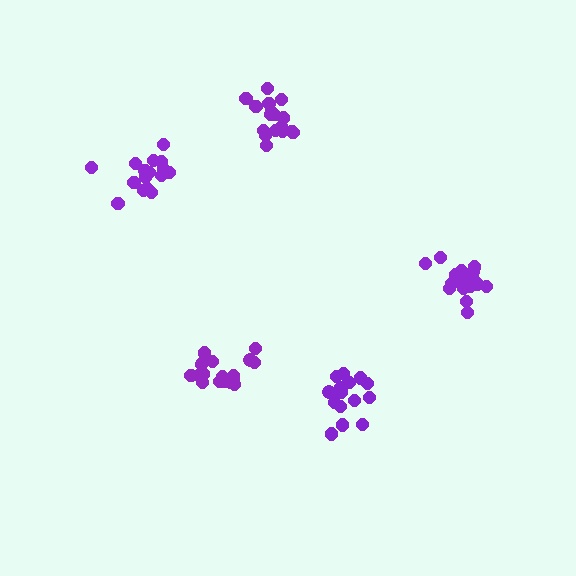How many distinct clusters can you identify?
There are 5 distinct clusters.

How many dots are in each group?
Group 1: 18 dots, Group 2: 16 dots, Group 3: 16 dots, Group 4: 17 dots, Group 5: 20 dots (87 total).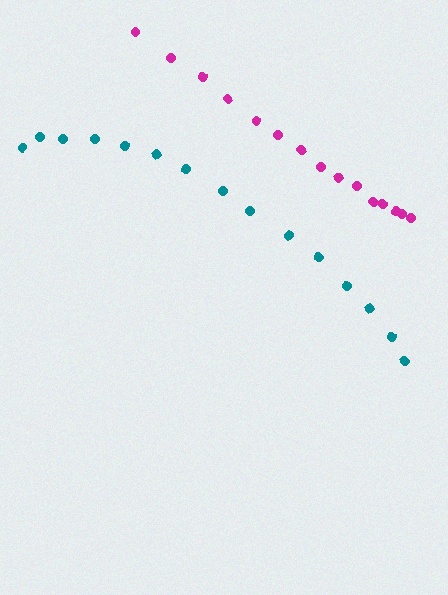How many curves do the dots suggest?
There are 2 distinct paths.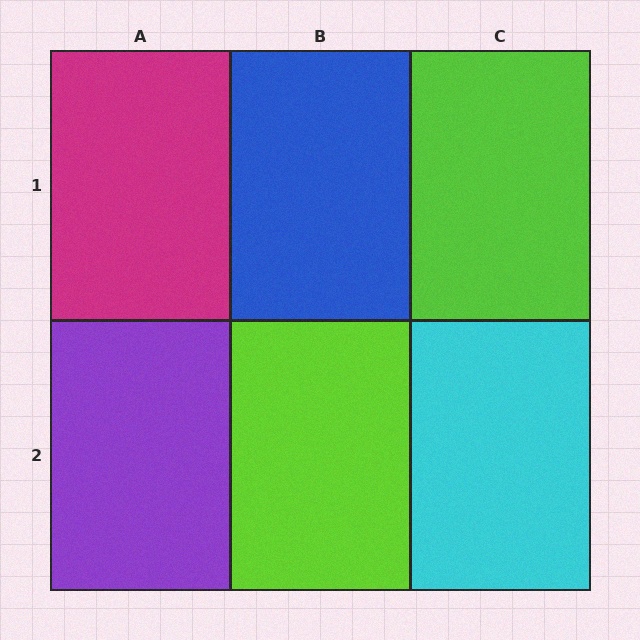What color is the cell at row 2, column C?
Cyan.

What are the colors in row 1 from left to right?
Magenta, blue, lime.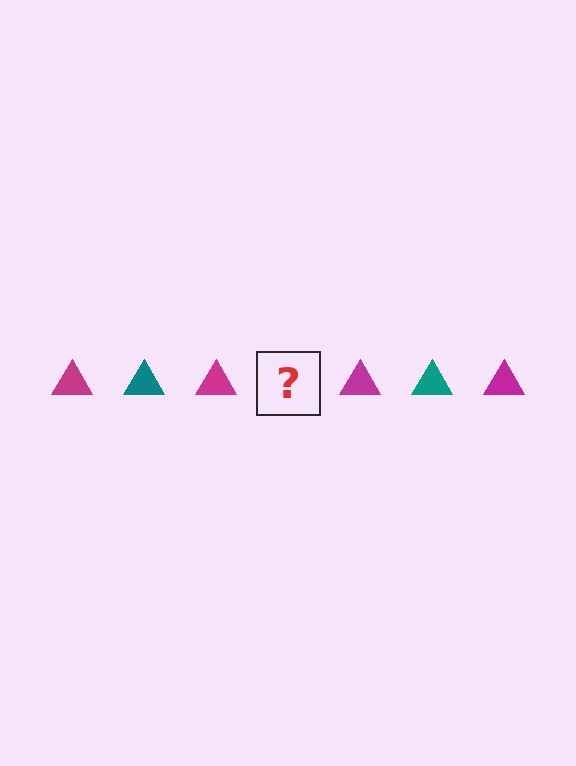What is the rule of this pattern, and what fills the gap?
The rule is that the pattern cycles through magenta, teal triangles. The gap should be filled with a teal triangle.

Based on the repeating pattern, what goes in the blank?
The blank should be a teal triangle.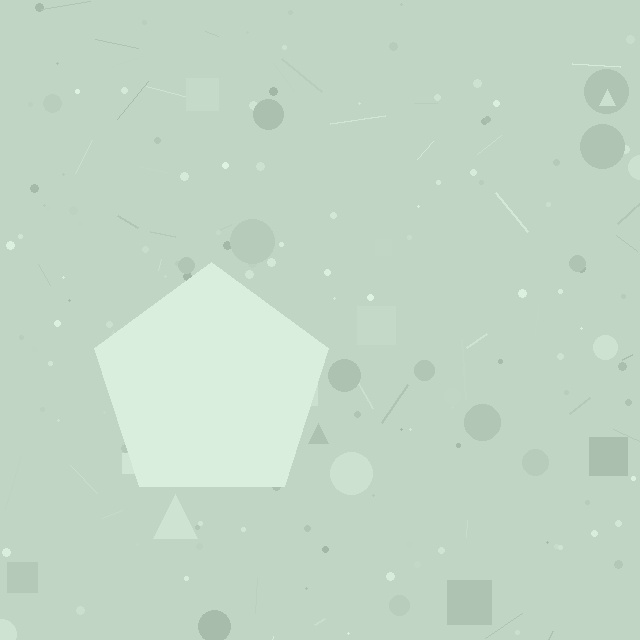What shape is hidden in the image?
A pentagon is hidden in the image.